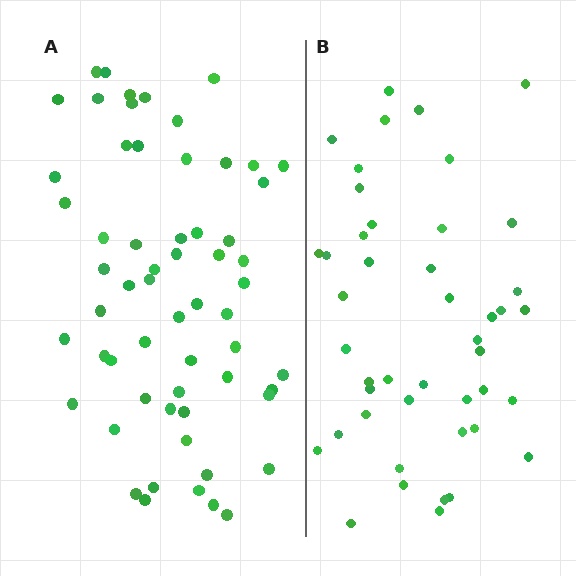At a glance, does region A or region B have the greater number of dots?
Region A (the left region) has more dots.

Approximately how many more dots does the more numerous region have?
Region A has approximately 15 more dots than region B.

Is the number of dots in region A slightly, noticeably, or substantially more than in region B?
Region A has noticeably more, but not dramatically so. The ratio is roughly 1.3 to 1.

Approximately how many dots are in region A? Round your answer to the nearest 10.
About 60 dots.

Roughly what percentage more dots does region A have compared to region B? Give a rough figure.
About 35% more.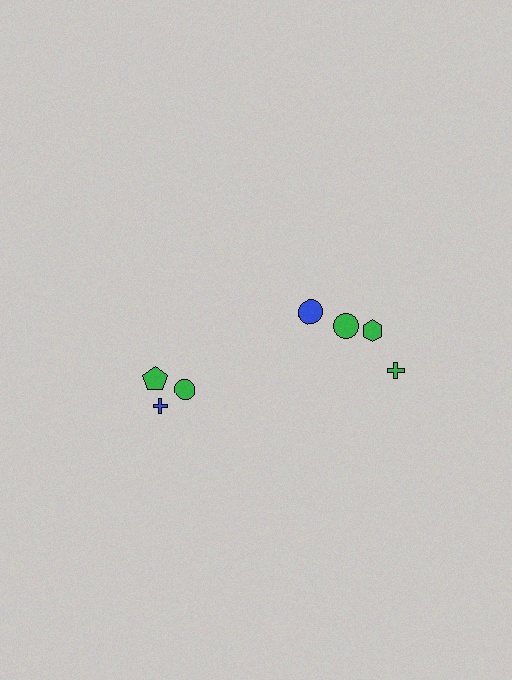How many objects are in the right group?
There are 5 objects.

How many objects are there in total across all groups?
There are 8 objects.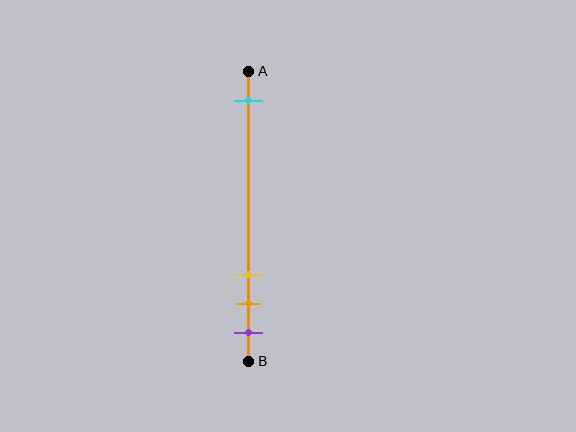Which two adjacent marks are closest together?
The orange and purple marks are the closest adjacent pair.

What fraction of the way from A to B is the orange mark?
The orange mark is approximately 80% (0.8) of the way from A to B.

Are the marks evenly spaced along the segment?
No, the marks are not evenly spaced.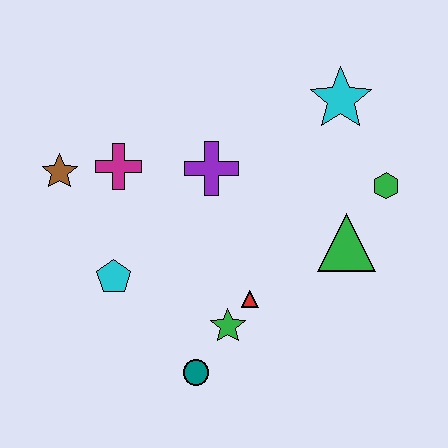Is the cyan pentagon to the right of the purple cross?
No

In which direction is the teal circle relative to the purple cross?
The teal circle is below the purple cross.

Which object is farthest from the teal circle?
The cyan star is farthest from the teal circle.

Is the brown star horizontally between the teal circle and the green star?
No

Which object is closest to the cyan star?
The green hexagon is closest to the cyan star.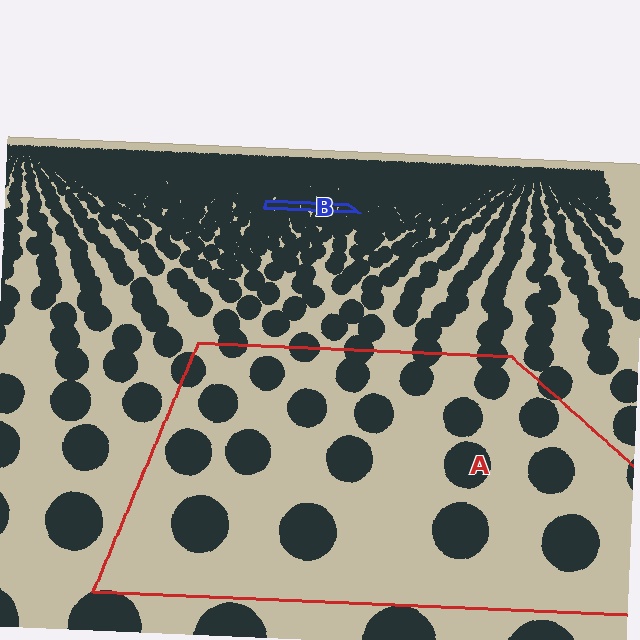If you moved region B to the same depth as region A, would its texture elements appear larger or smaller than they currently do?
They would appear larger. At a closer depth, the same texture elements are projected at a bigger on-screen size.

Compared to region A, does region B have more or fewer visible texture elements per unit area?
Region B has more texture elements per unit area — they are packed more densely because it is farther away.